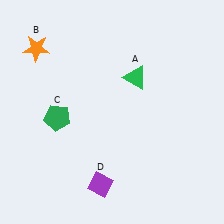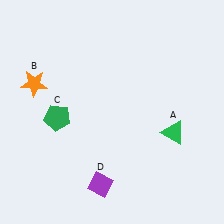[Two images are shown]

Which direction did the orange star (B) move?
The orange star (B) moved down.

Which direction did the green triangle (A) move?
The green triangle (A) moved down.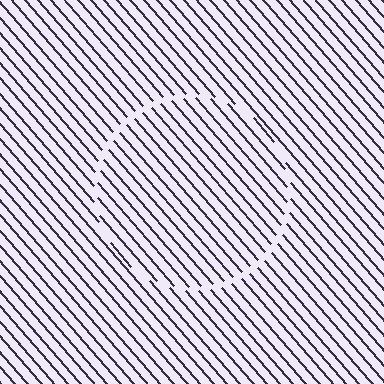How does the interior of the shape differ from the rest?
The interior of the shape contains the same grating, shifted by half a period — the contour is defined by the phase discontinuity where line-ends from the inner and outer gratings abut.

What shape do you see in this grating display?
An illusory circle. The interior of the shape contains the same grating, shifted by half a period — the contour is defined by the phase discontinuity where line-ends from the inner and outer gratings abut.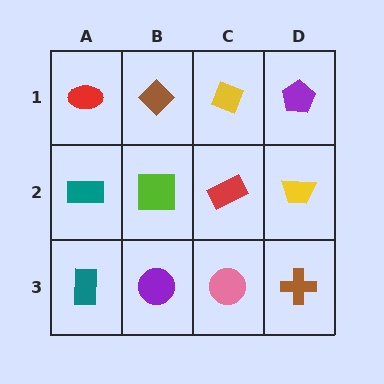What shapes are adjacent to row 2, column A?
A red ellipse (row 1, column A), a teal rectangle (row 3, column A), a lime square (row 2, column B).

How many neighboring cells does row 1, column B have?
3.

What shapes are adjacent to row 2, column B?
A brown diamond (row 1, column B), a purple circle (row 3, column B), a teal rectangle (row 2, column A), a red rectangle (row 2, column C).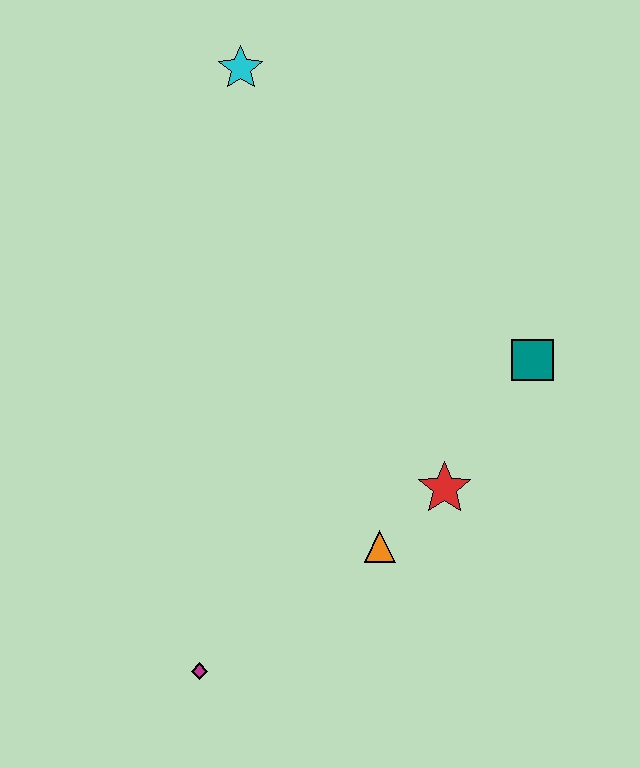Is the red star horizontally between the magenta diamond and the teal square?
Yes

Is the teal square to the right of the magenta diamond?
Yes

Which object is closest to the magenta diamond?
The orange triangle is closest to the magenta diamond.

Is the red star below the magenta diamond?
No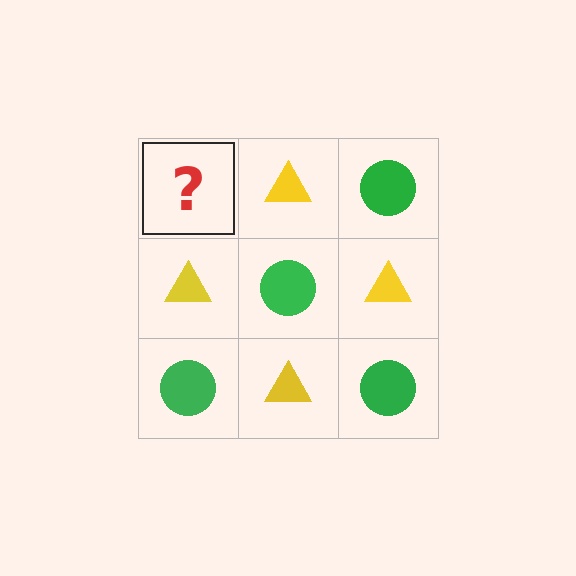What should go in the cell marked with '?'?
The missing cell should contain a green circle.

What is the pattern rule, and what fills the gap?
The rule is that it alternates green circle and yellow triangle in a checkerboard pattern. The gap should be filled with a green circle.